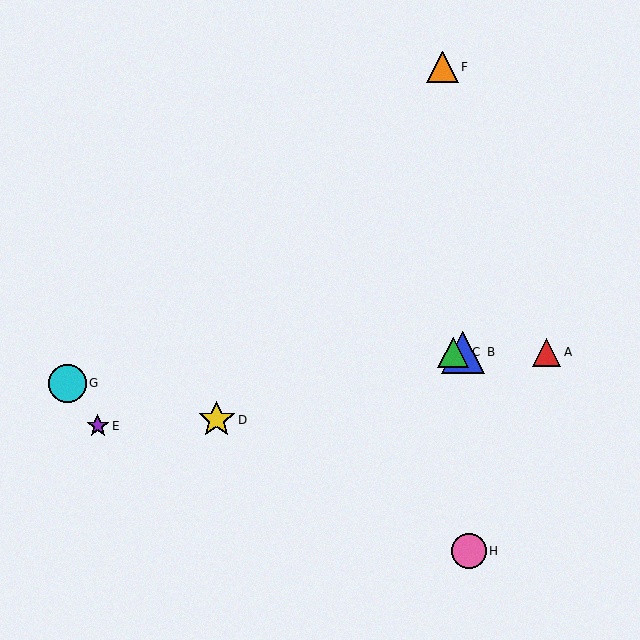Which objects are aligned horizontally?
Objects A, B, C are aligned horizontally.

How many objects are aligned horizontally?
3 objects (A, B, C) are aligned horizontally.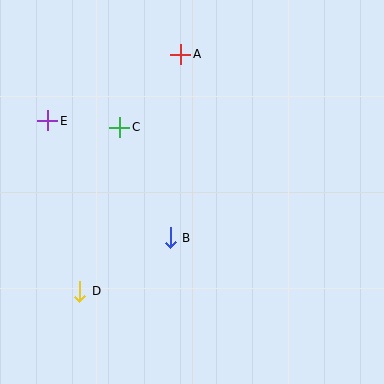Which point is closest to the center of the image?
Point B at (170, 238) is closest to the center.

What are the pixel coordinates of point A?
Point A is at (181, 54).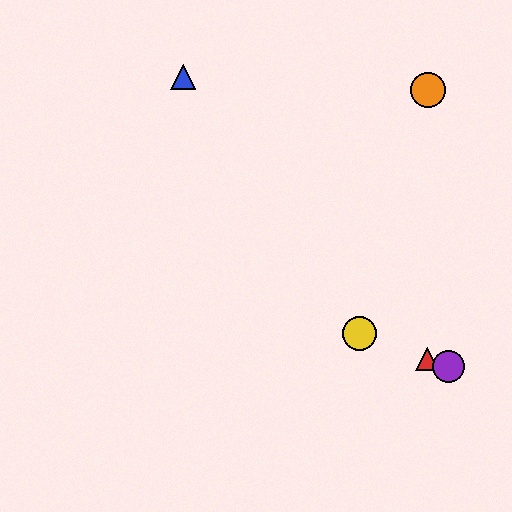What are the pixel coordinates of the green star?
The green star is at (448, 367).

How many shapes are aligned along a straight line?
4 shapes (the red triangle, the green star, the yellow circle, the purple circle) are aligned along a straight line.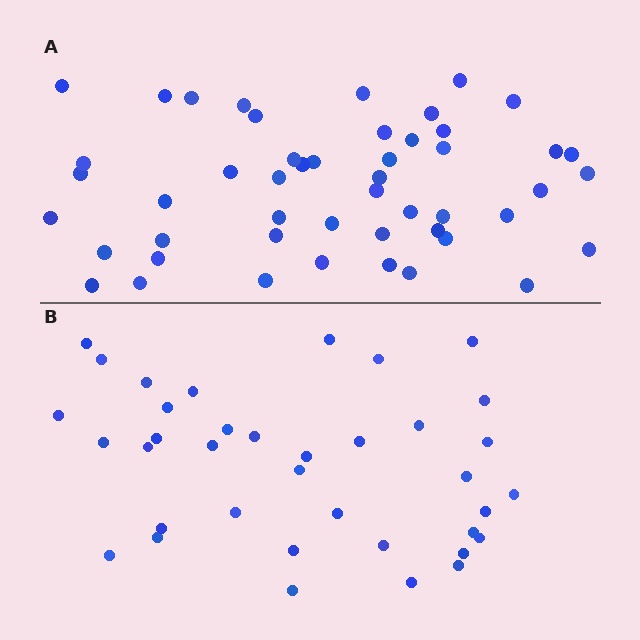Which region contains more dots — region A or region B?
Region A (the top region) has more dots.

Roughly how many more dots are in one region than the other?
Region A has roughly 12 or so more dots than region B.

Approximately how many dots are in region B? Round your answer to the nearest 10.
About 40 dots. (The exact count is 37, which rounds to 40.)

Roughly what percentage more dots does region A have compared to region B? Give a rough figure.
About 30% more.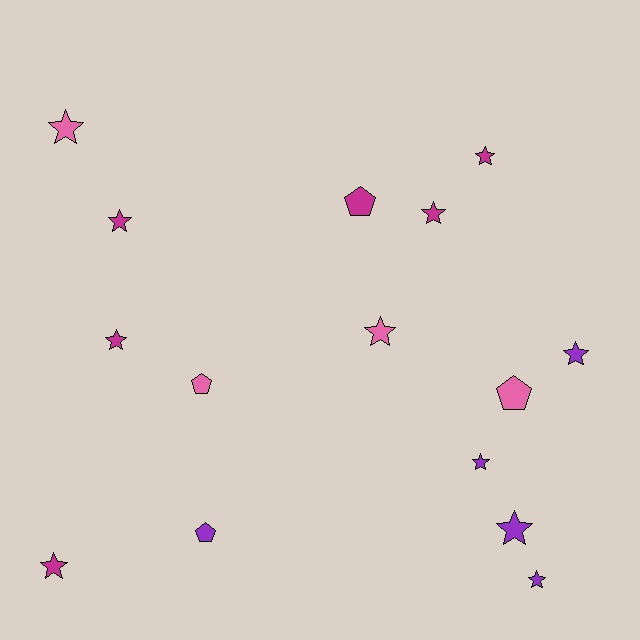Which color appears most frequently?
Magenta, with 6 objects.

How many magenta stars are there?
There are 5 magenta stars.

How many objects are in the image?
There are 15 objects.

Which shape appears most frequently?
Star, with 11 objects.